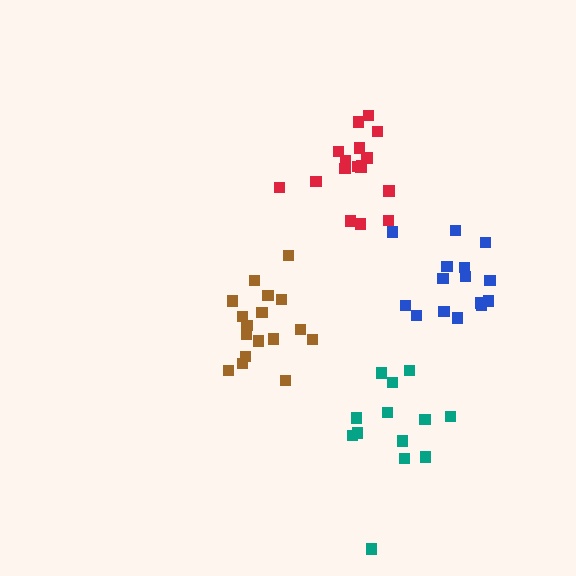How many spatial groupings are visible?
There are 4 spatial groupings.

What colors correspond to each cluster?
The clusters are colored: red, brown, blue, teal.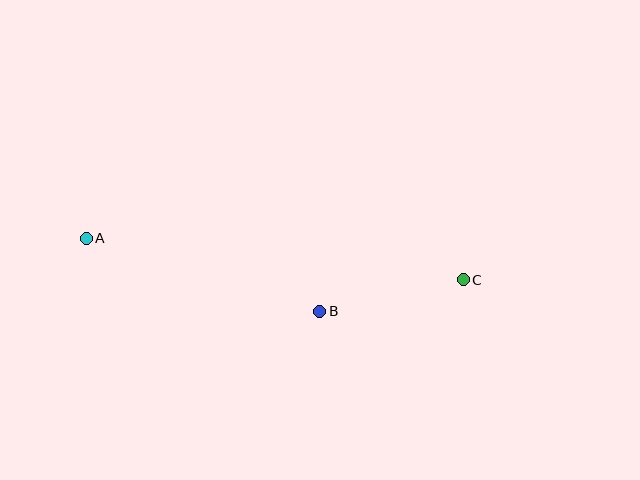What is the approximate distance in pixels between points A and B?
The distance between A and B is approximately 244 pixels.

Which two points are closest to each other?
Points B and C are closest to each other.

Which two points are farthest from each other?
Points A and C are farthest from each other.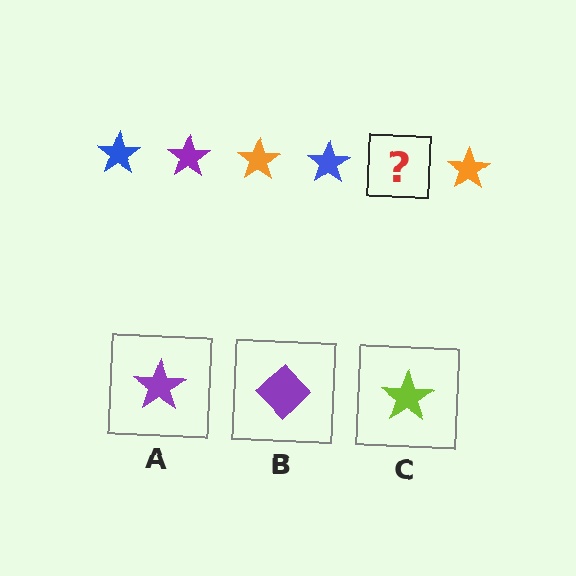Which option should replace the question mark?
Option A.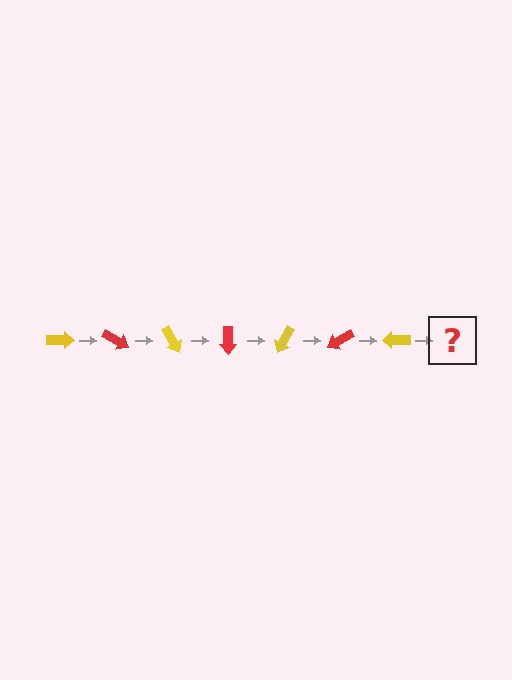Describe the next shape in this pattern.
It should be a red arrow, rotated 210 degrees from the start.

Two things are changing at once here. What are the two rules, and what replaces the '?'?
The two rules are that it rotates 30 degrees each step and the color cycles through yellow and red. The '?' should be a red arrow, rotated 210 degrees from the start.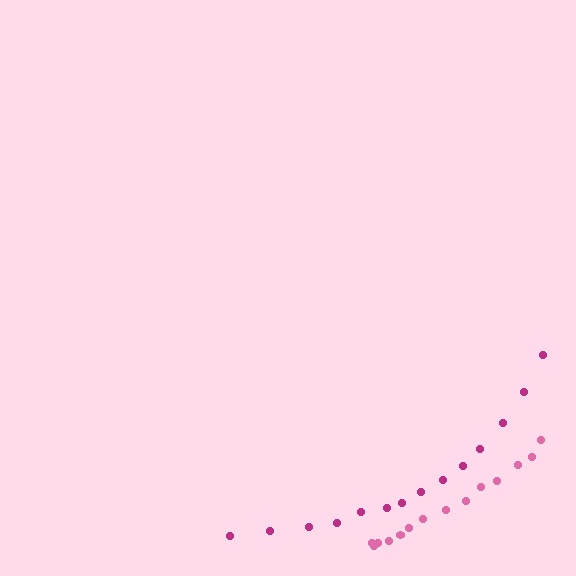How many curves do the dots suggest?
There are 2 distinct paths.